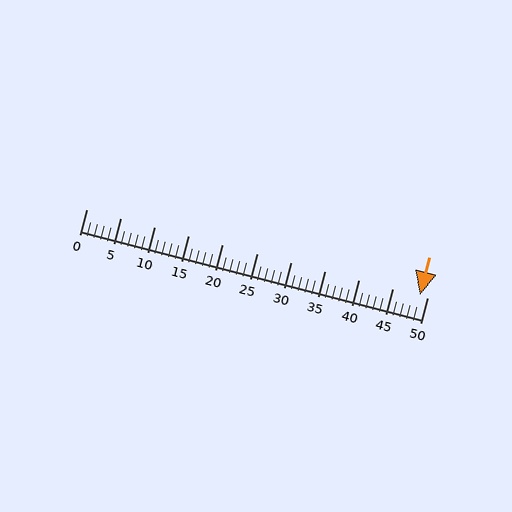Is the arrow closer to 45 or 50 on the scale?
The arrow is closer to 50.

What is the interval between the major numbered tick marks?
The major tick marks are spaced 5 units apart.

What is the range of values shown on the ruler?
The ruler shows values from 0 to 50.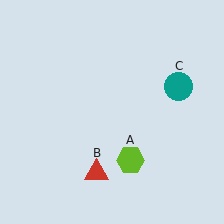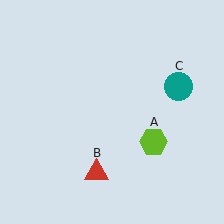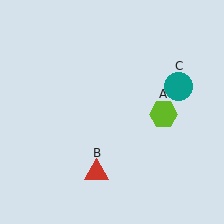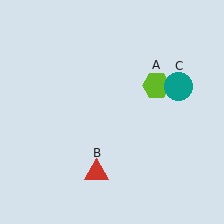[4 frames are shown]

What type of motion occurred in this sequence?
The lime hexagon (object A) rotated counterclockwise around the center of the scene.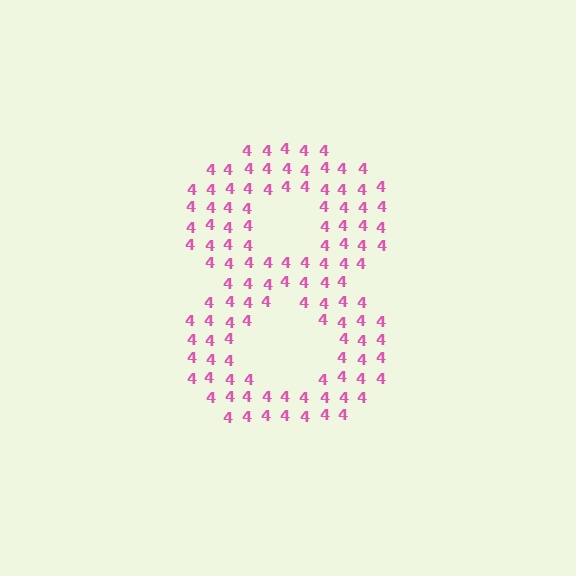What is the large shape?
The large shape is the digit 8.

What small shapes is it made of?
It is made of small digit 4's.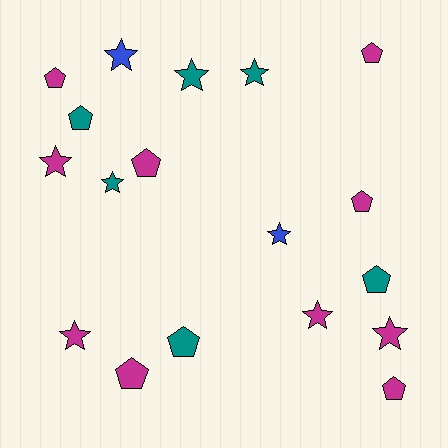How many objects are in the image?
There are 18 objects.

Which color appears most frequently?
Magenta, with 10 objects.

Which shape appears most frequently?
Pentagon, with 9 objects.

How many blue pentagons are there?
There are no blue pentagons.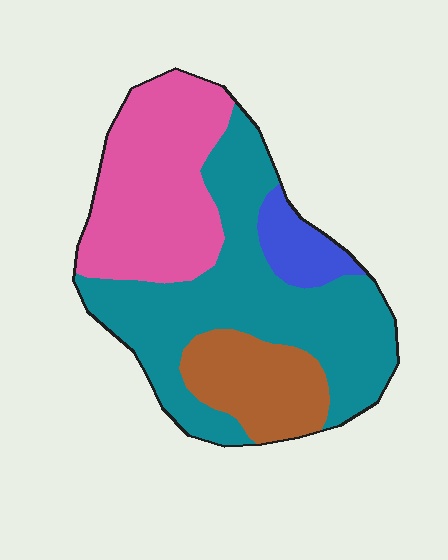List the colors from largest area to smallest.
From largest to smallest: teal, pink, brown, blue.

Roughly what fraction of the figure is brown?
Brown takes up about one sixth (1/6) of the figure.